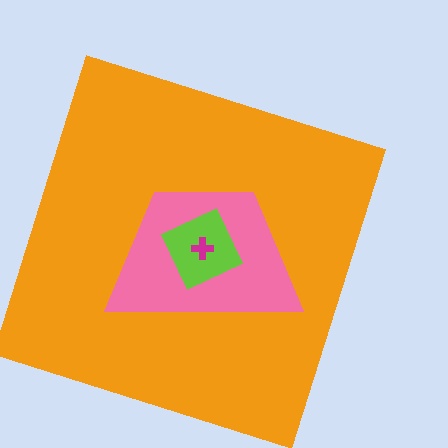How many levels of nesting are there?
4.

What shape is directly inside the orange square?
The pink trapezoid.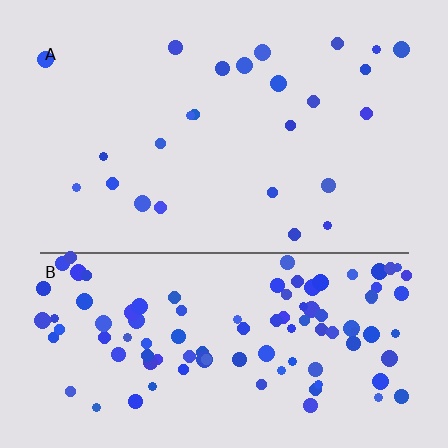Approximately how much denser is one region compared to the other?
Approximately 4.3× — region B over region A.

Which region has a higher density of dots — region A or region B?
B (the bottom).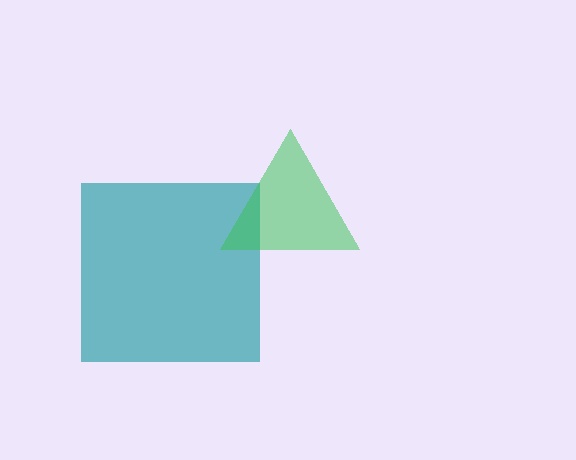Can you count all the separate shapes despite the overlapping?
Yes, there are 2 separate shapes.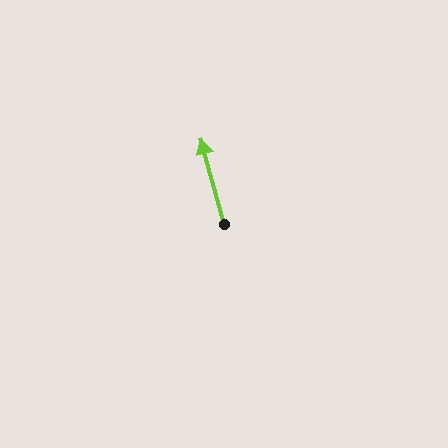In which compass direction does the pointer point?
North.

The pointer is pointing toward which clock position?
Roughly 11 o'clock.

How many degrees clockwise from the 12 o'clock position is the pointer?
Approximately 345 degrees.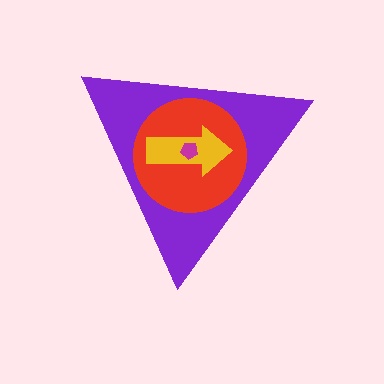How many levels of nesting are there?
4.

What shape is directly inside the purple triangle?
The red circle.